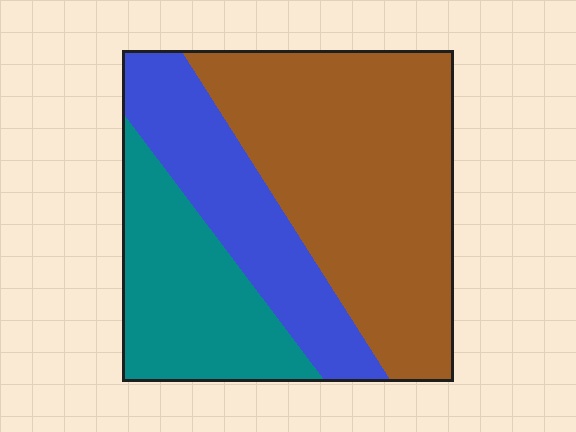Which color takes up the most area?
Brown, at roughly 50%.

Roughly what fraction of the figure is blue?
Blue covers 24% of the figure.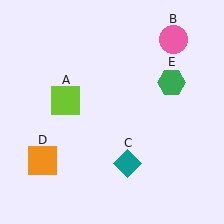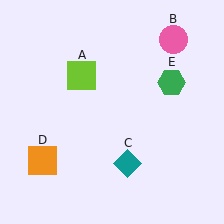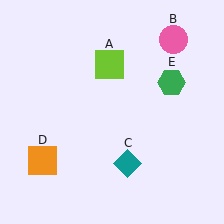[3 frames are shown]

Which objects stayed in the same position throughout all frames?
Pink circle (object B) and teal diamond (object C) and orange square (object D) and green hexagon (object E) remained stationary.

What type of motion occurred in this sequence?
The lime square (object A) rotated clockwise around the center of the scene.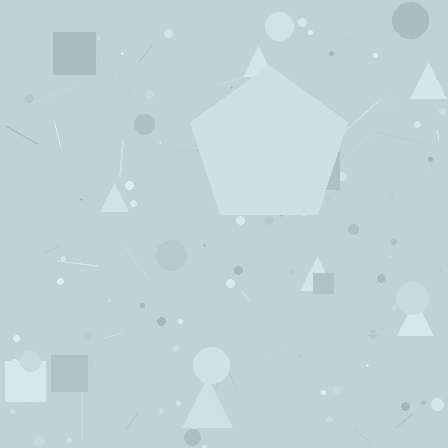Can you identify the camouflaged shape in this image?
The camouflaged shape is a pentagon.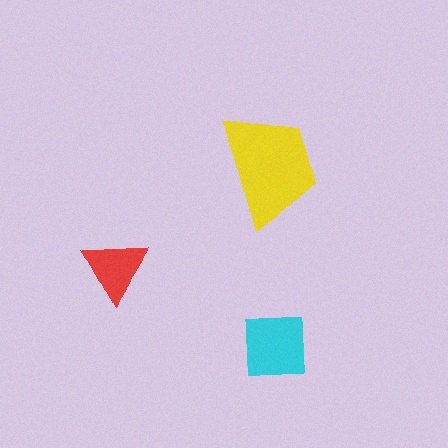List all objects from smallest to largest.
The red triangle, the cyan square, the yellow trapezoid.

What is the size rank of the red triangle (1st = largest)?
3rd.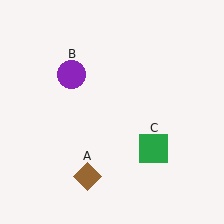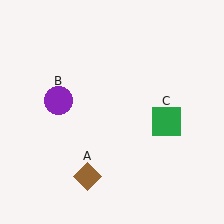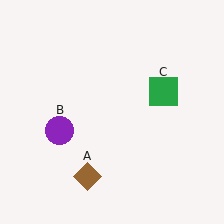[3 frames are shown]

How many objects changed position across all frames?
2 objects changed position: purple circle (object B), green square (object C).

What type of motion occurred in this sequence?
The purple circle (object B), green square (object C) rotated counterclockwise around the center of the scene.